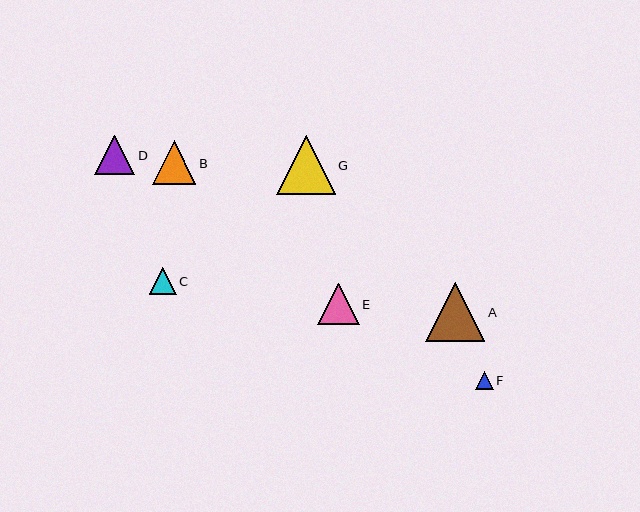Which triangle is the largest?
Triangle A is the largest with a size of approximately 60 pixels.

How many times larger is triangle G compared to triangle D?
Triangle G is approximately 1.5 times the size of triangle D.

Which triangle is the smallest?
Triangle F is the smallest with a size of approximately 18 pixels.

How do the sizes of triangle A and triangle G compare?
Triangle A and triangle G are approximately the same size.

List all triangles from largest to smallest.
From largest to smallest: A, G, B, E, D, C, F.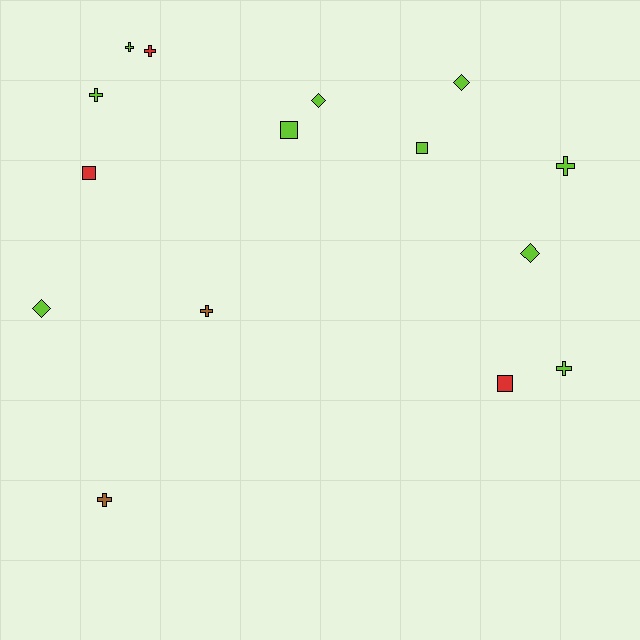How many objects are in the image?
There are 15 objects.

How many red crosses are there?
There is 1 red cross.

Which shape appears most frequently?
Cross, with 7 objects.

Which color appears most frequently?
Lime, with 10 objects.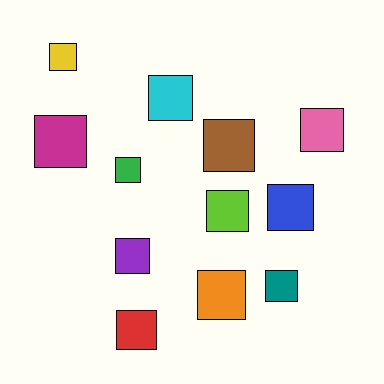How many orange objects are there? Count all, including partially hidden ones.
There is 1 orange object.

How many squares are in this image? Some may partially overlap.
There are 12 squares.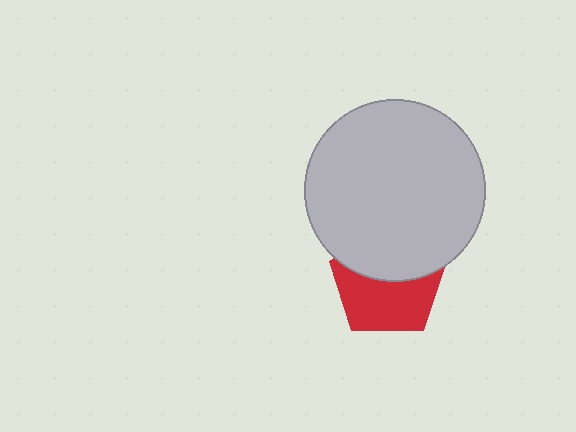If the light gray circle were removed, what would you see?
You would see the complete red pentagon.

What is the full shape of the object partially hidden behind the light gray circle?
The partially hidden object is a red pentagon.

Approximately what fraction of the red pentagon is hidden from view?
Roughly 44% of the red pentagon is hidden behind the light gray circle.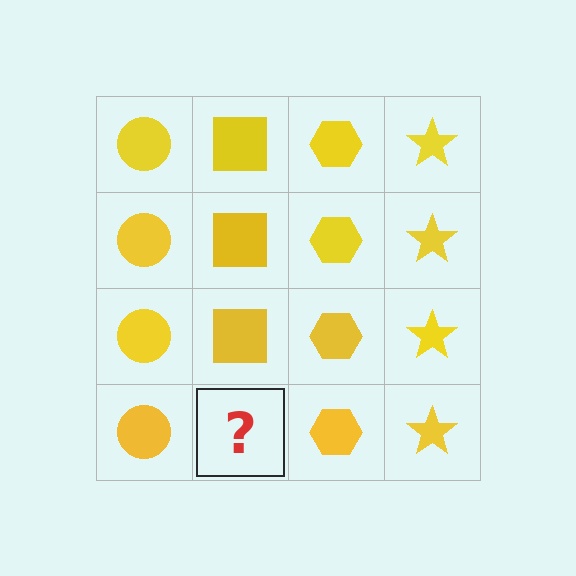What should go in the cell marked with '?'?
The missing cell should contain a yellow square.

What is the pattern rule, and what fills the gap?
The rule is that each column has a consistent shape. The gap should be filled with a yellow square.